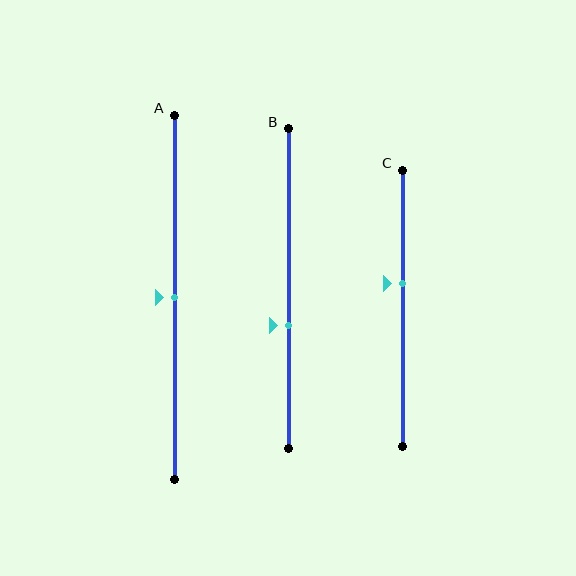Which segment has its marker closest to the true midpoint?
Segment A has its marker closest to the true midpoint.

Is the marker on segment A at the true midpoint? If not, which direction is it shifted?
Yes, the marker on segment A is at the true midpoint.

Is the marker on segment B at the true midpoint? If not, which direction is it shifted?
No, the marker on segment B is shifted downward by about 11% of the segment length.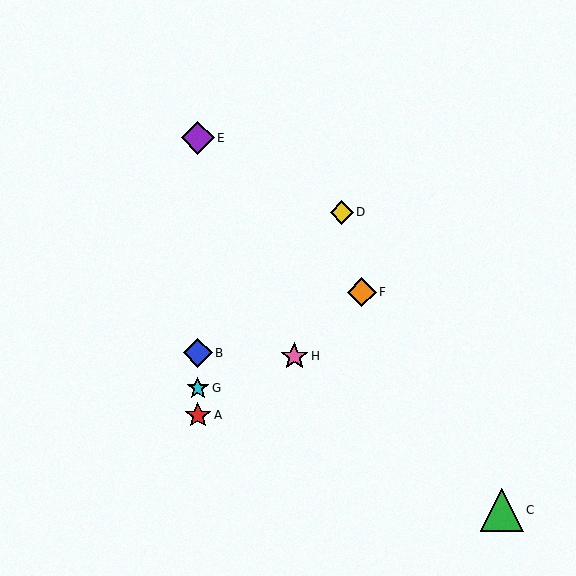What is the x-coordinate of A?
Object A is at x≈198.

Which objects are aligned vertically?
Objects A, B, E, G are aligned vertically.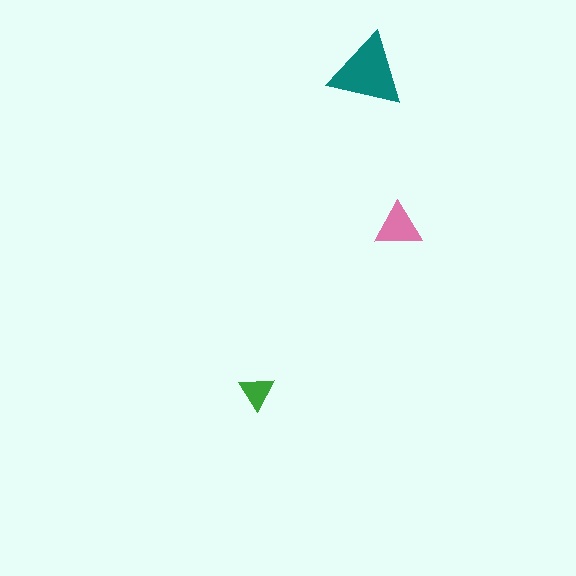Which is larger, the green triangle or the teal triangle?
The teal one.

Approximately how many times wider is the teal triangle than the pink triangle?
About 1.5 times wider.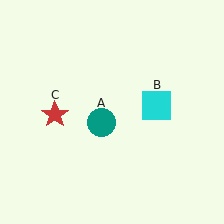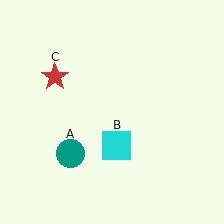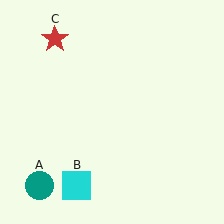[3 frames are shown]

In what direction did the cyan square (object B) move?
The cyan square (object B) moved down and to the left.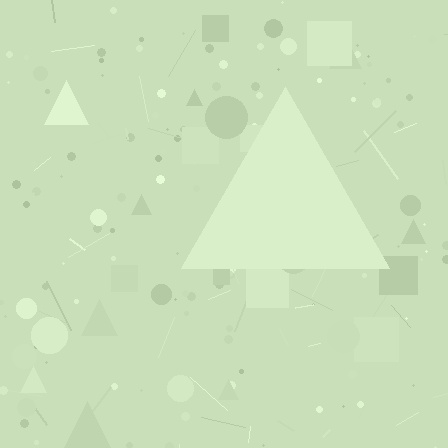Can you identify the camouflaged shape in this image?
The camouflaged shape is a triangle.